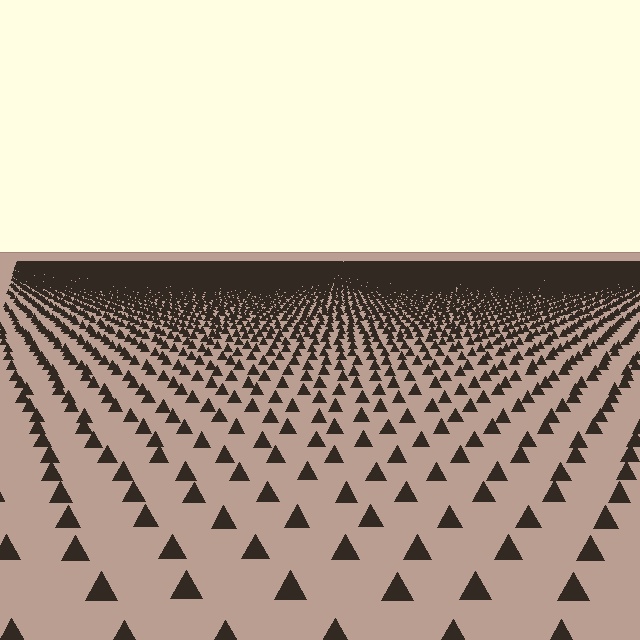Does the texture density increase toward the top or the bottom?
Density increases toward the top.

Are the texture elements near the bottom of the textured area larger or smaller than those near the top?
Larger. Near the bottom, elements are closer to the viewer and appear at a bigger on-screen size.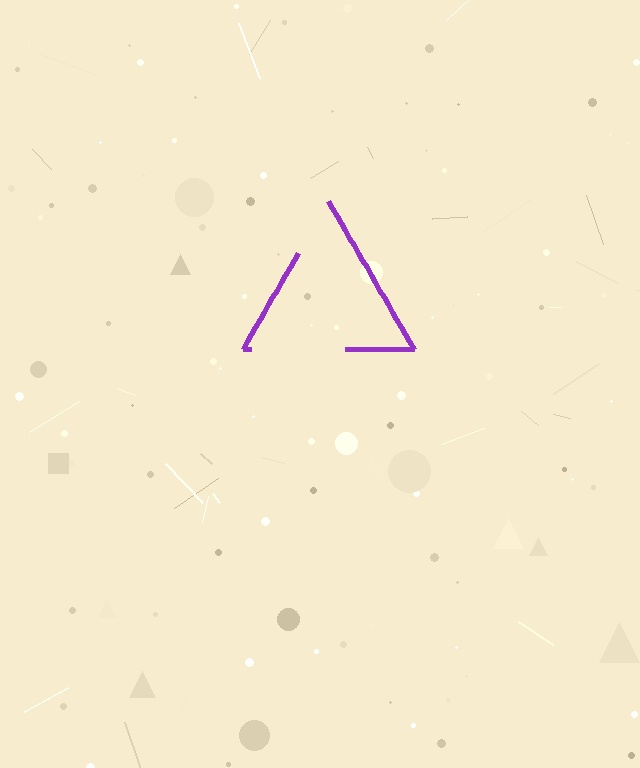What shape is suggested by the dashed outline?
The dashed outline suggests a triangle.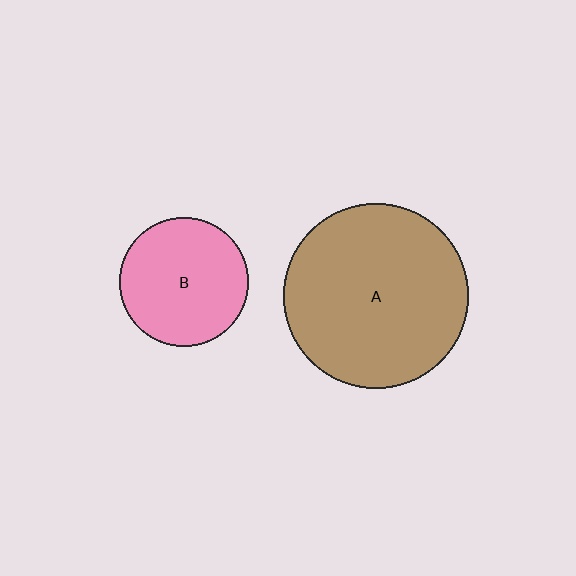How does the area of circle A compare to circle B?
Approximately 2.1 times.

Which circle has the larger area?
Circle A (brown).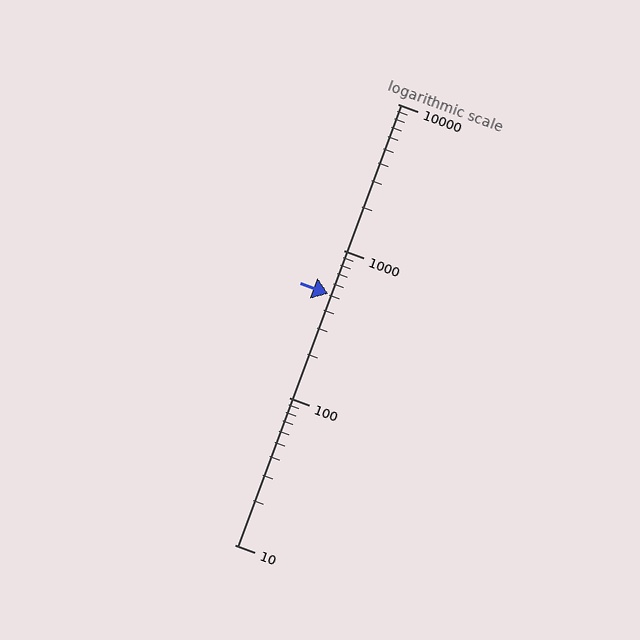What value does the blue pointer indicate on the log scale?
The pointer indicates approximately 510.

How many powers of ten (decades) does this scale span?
The scale spans 3 decades, from 10 to 10000.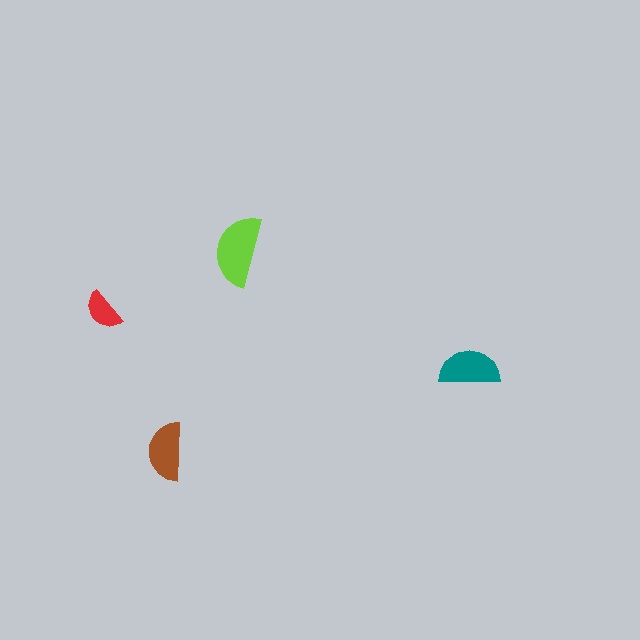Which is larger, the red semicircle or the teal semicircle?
The teal one.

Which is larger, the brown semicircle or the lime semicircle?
The lime one.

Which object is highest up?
The lime semicircle is topmost.